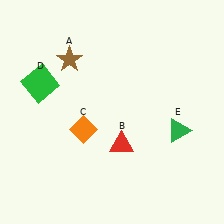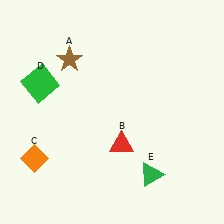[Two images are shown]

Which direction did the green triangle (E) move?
The green triangle (E) moved down.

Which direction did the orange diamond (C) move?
The orange diamond (C) moved left.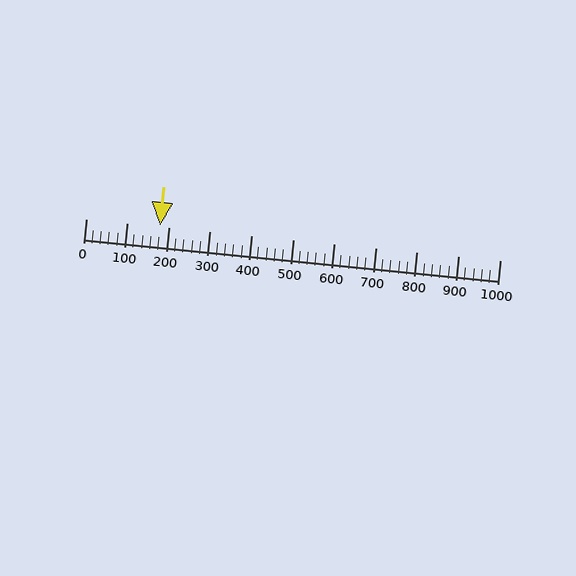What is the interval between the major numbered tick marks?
The major tick marks are spaced 100 units apart.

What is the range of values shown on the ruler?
The ruler shows values from 0 to 1000.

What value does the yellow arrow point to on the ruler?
The yellow arrow points to approximately 180.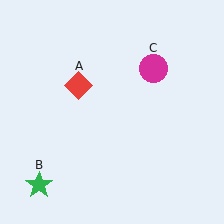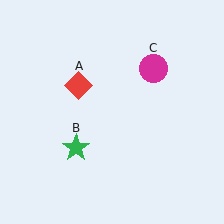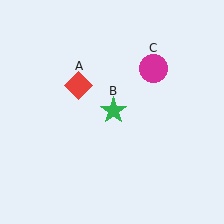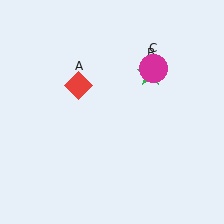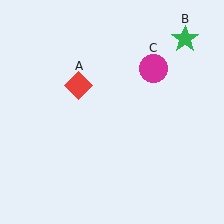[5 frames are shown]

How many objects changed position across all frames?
1 object changed position: green star (object B).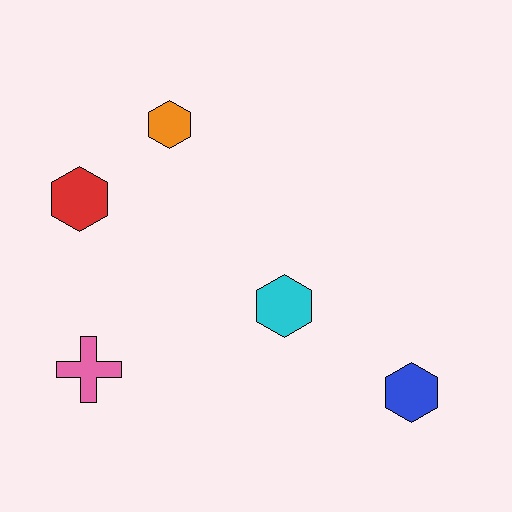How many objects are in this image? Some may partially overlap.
There are 5 objects.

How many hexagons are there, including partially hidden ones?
There are 4 hexagons.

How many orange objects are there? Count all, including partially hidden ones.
There is 1 orange object.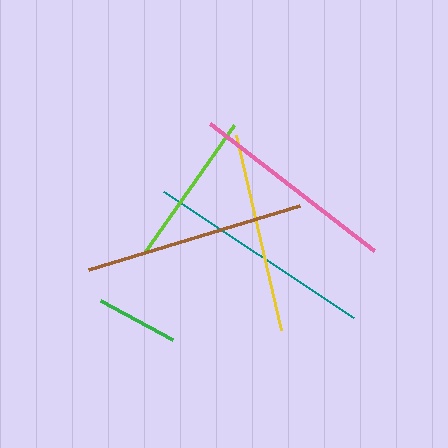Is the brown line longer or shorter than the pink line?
The brown line is longer than the pink line.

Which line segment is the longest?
The teal line is the longest at approximately 228 pixels.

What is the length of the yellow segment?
The yellow segment is approximately 201 pixels long.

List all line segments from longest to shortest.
From longest to shortest: teal, brown, pink, yellow, lime, green.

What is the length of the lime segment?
The lime segment is approximately 157 pixels long.